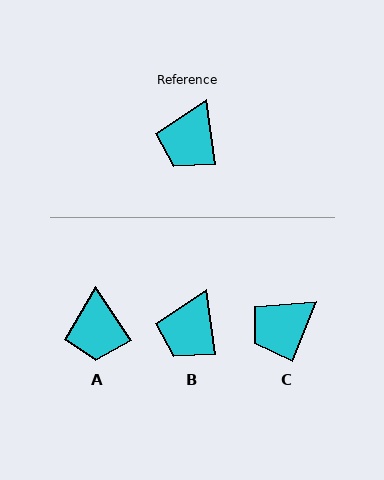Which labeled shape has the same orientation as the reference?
B.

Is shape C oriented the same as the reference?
No, it is off by about 29 degrees.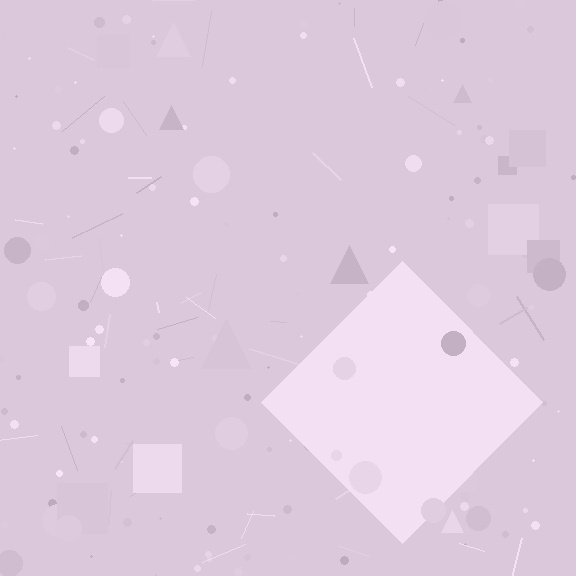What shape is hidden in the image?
A diamond is hidden in the image.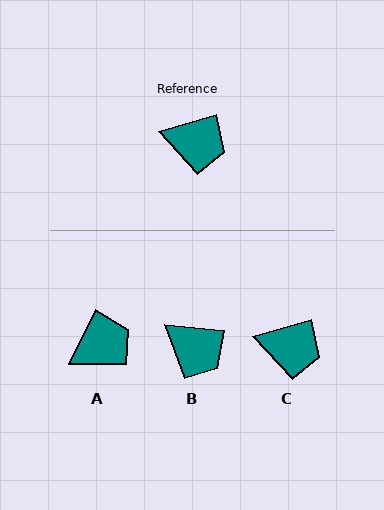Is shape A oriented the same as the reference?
No, it is off by about 47 degrees.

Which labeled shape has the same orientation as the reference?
C.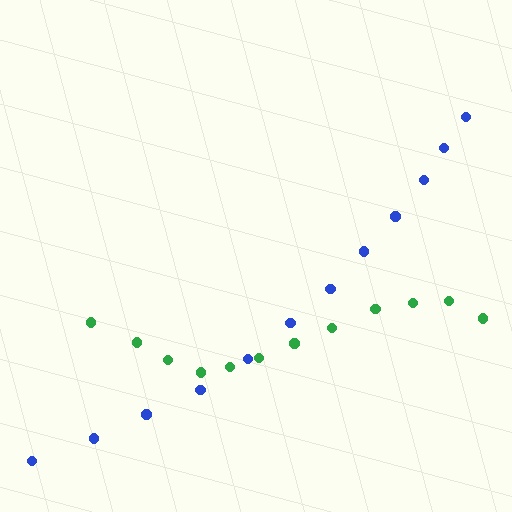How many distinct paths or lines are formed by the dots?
There are 2 distinct paths.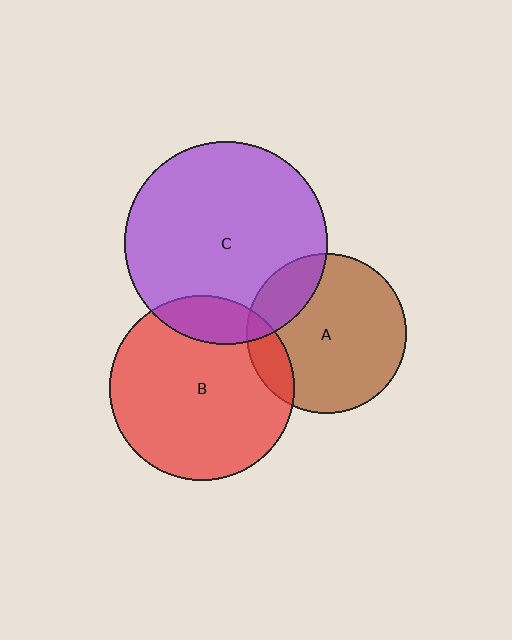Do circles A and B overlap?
Yes.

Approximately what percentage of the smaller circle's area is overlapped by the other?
Approximately 15%.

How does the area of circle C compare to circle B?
Approximately 1.2 times.